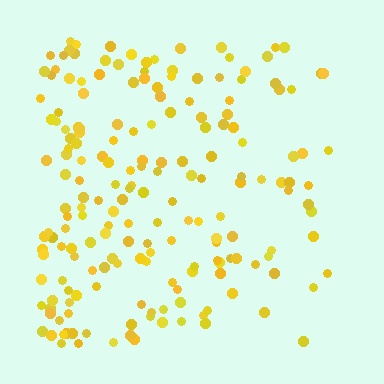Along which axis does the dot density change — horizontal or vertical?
Horizontal.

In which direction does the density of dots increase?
From right to left, with the left side densest.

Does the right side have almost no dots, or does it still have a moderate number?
Still a moderate number, just noticeably fewer than the left.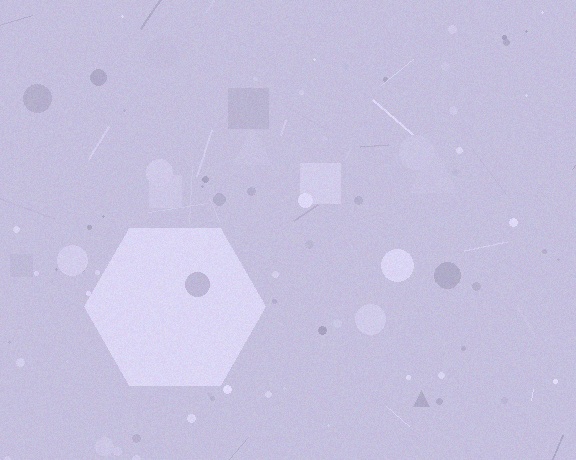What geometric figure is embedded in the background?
A hexagon is embedded in the background.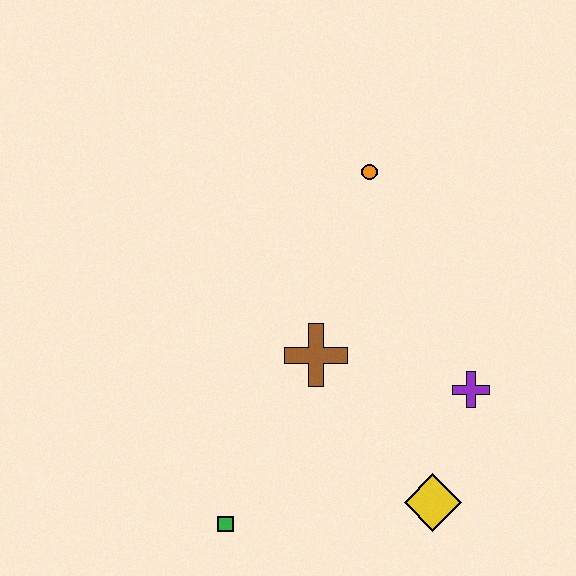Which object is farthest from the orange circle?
The green square is farthest from the orange circle.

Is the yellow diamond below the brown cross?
Yes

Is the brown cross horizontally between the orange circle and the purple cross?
No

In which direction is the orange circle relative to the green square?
The orange circle is above the green square.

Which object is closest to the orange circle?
The brown cross is closest to the orange circle.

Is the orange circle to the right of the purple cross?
No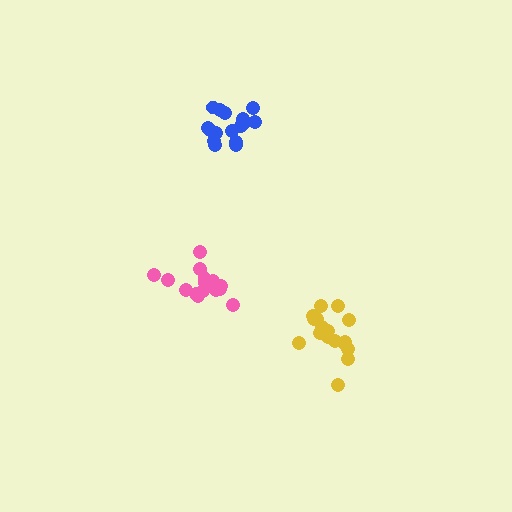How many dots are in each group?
Group 1: 16 dots, Group 2: 15 dots, Group 3: 17 dots (48 total).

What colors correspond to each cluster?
The clusters are colored: blue, pink, yellow.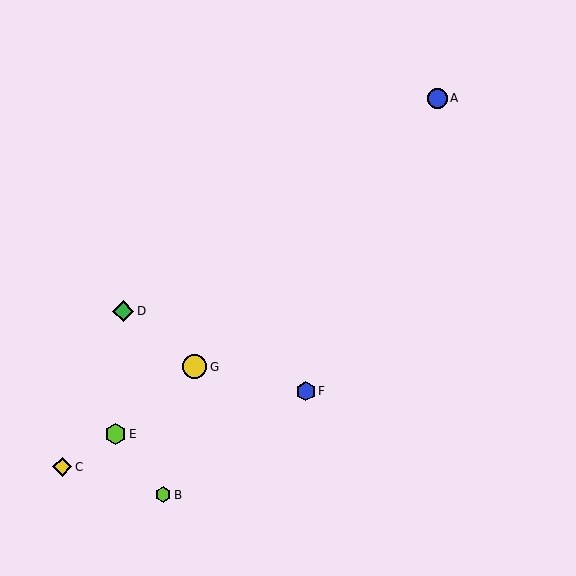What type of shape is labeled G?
Shape G is a yellow circle.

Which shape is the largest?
The yellow circle (labeled G) is the largest.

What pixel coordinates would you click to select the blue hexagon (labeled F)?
Click at (306, 391) to select the blue hexagon F.